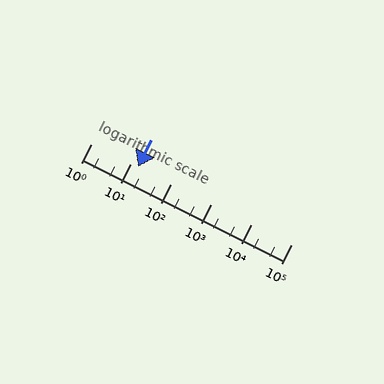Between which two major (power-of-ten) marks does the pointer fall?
The pointer is between 10 and 100.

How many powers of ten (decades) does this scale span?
The scale spans 5 decades, from 1 to 100000.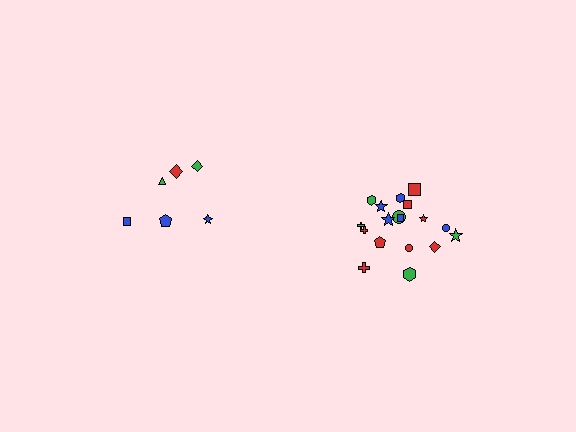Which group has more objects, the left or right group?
The right group.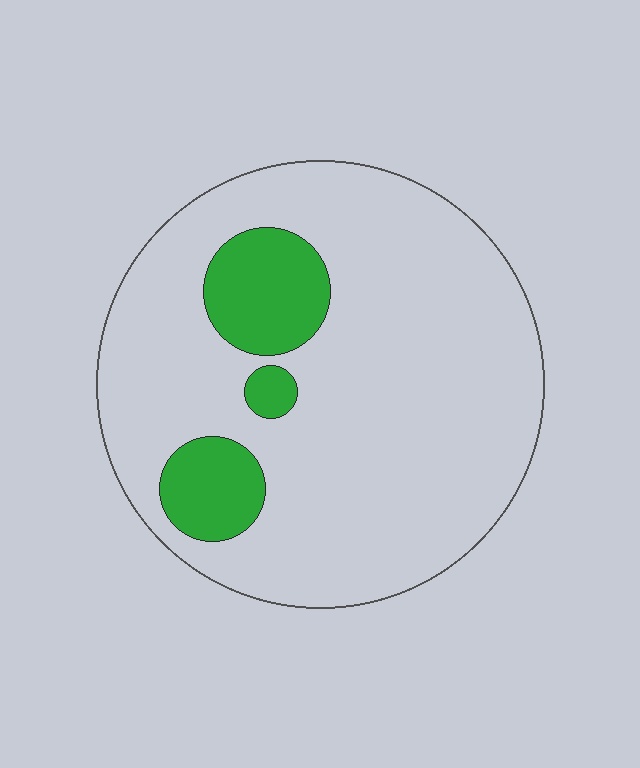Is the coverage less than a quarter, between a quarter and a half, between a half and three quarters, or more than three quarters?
Less than a quarter.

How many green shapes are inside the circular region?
3.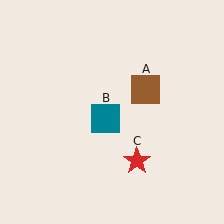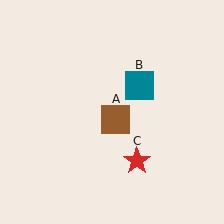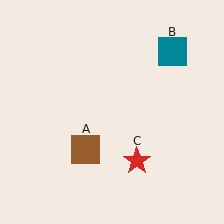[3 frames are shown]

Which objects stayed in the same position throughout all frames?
Red star (object C) remained stationary.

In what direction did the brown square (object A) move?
The brown square (object A) moved down and to the left.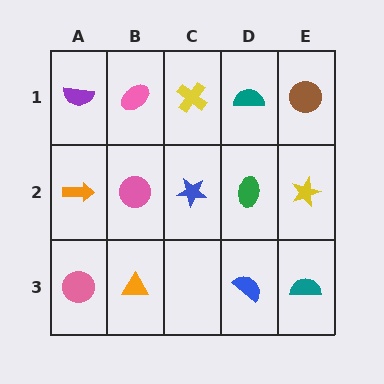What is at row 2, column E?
A yellow star.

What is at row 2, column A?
An orange arrow.